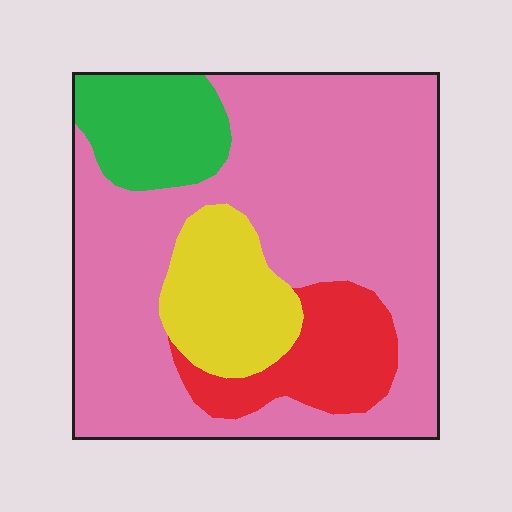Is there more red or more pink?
Pink.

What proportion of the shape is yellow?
Yellow takes up about one eighth (1/8) of the shape.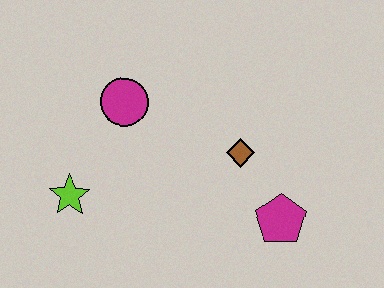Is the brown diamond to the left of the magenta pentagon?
Yes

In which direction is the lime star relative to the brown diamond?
The lime star is to the left of the brown diamond.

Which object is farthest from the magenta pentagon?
The lime star is farthest from the magenta pentagon.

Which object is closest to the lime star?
The magenta circle is closest to the lime star.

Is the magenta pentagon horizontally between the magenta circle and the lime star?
No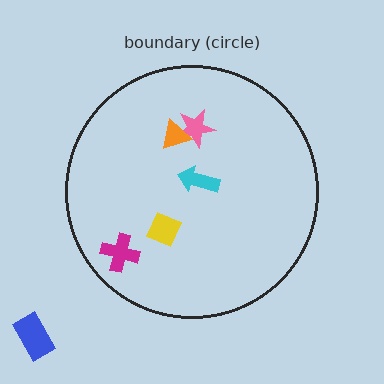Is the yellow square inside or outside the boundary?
Inside.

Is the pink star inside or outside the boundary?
Inside.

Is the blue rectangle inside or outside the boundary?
Outside.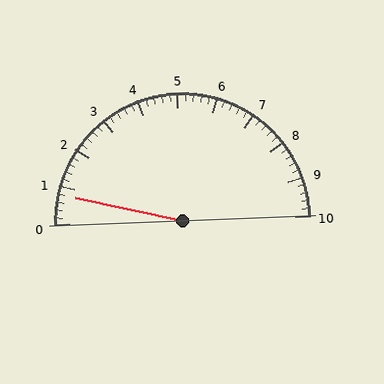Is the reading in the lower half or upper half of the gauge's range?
The reading is in the lower half of the range (0 to 10).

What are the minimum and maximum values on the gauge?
The gauge ranges from 0 to 10.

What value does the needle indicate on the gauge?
The needle indicates approximately 0.8.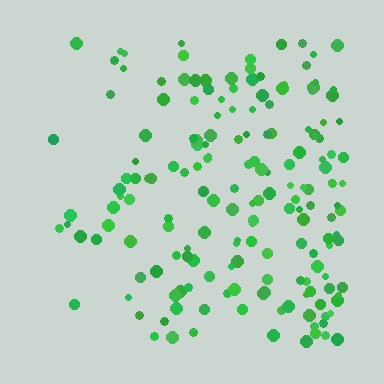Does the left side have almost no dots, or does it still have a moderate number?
Still a moderate number, just noticeably fewer than the right.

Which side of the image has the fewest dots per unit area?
The left.